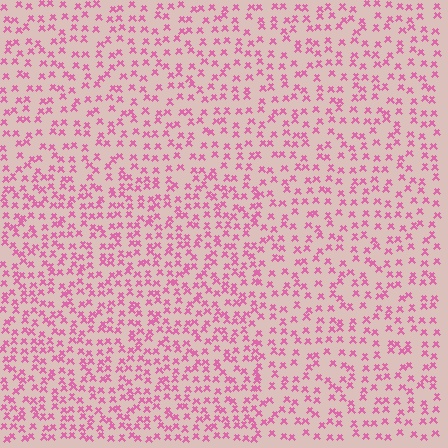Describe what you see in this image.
The image contains small pink elements arranged at two different densities. A rectangle-shaped region is visible where the elements are more densely packed than the surrounding area.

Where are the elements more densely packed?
The elements are more densely packed inside the rectangle boundary.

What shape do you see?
I see a rectangle.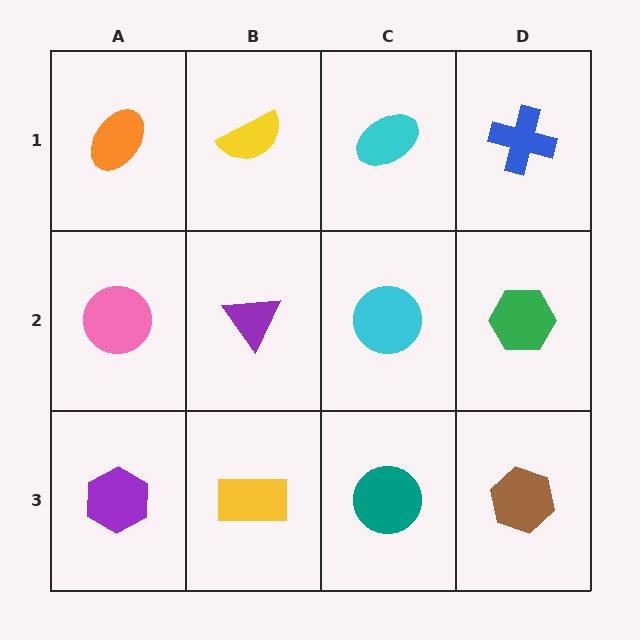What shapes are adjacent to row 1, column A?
A pink circle (row 2, column A), a yellow semicircle (row 1, column B).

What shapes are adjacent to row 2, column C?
A cyan ellipse (row 1, column C), a teal circle (row 3, column C), a purple triangle (row 2, column B), a green hexagon (row 2, column D).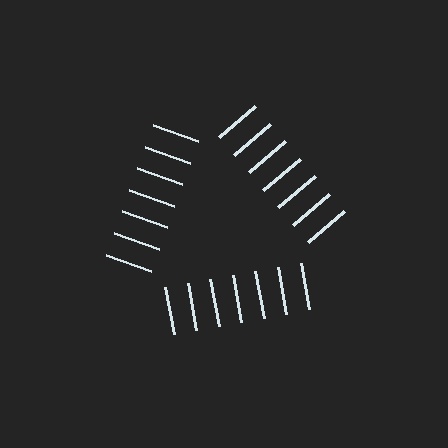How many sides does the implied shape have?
3 sides — the line-ends trace a triangle.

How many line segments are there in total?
21 — 7 along each of the 3 edges.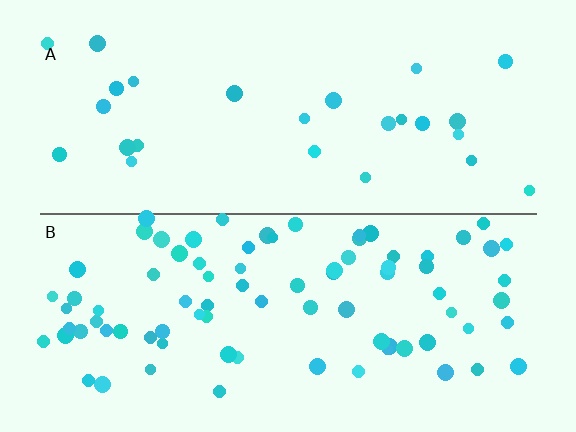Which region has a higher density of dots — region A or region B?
B (the bottom).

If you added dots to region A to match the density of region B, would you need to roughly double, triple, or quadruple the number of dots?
Approximately triple.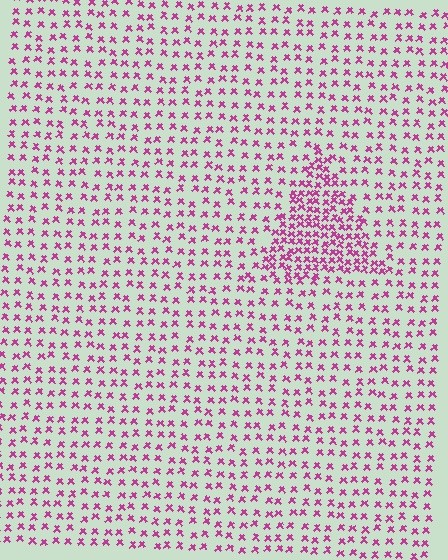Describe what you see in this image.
The image contains small magenta elements arranged at two different densities. A triangle-shaped region is visible where the elements are more densely packed than the surrounding area.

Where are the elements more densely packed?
The elements are more densely packed inside the triangle boundary.